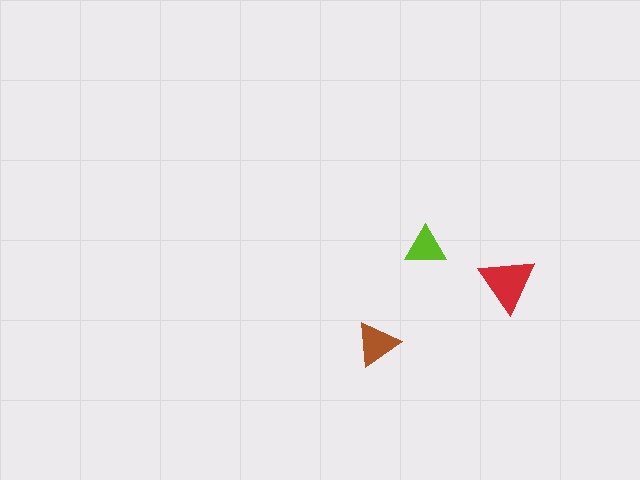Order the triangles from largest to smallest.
the red one, the brown one, the lime one.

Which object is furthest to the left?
The brown triangle is leftmost.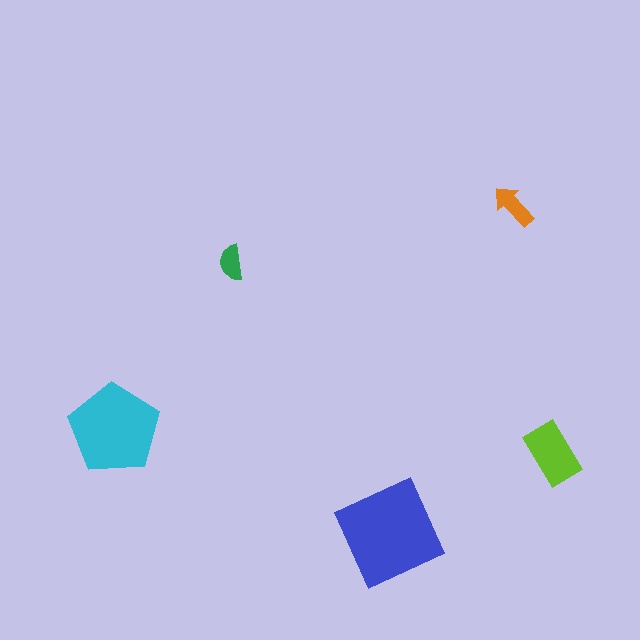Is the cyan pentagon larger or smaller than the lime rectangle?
Larger.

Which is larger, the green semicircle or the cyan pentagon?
The cyan pentagon.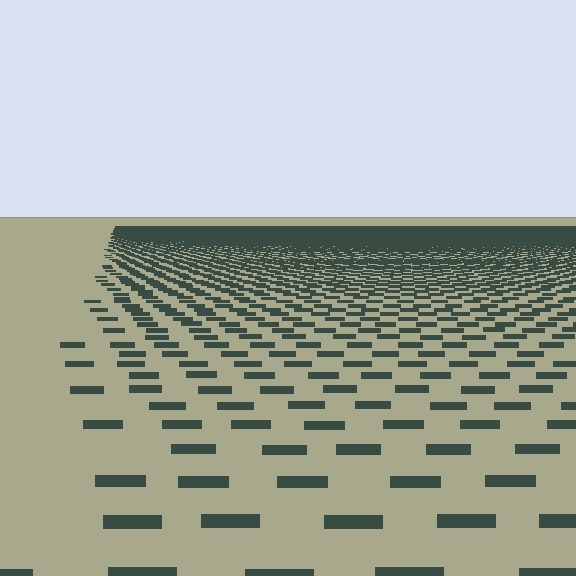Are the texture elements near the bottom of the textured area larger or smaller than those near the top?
Larger. Near the bottom, elements are closer to the viewer and appear at a bigger on-screen size.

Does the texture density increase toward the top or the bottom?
Density increases toward the top.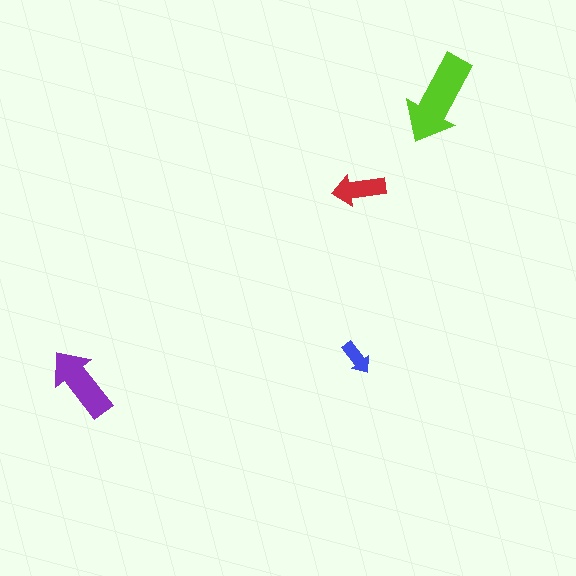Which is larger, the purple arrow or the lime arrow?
The lime one.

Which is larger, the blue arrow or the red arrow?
The red one.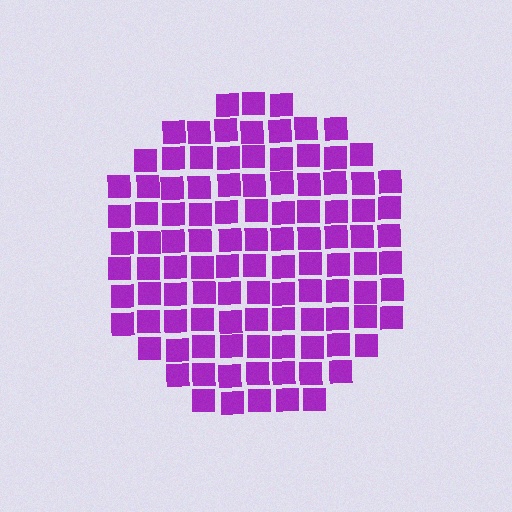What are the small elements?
The small elements are squares.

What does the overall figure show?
The overall figure shows a circle.